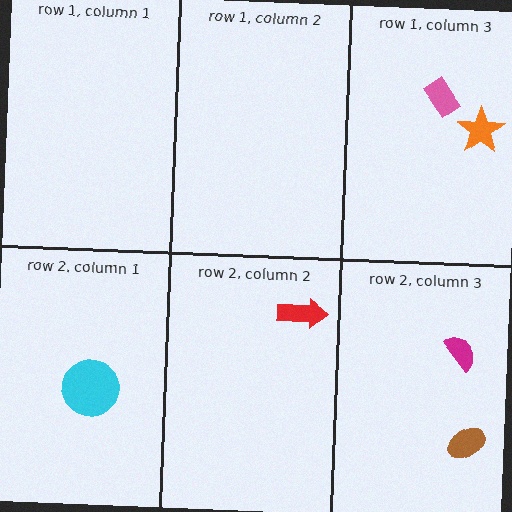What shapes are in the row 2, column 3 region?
The magenta semicircle, the brown ellipse.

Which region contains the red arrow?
The row 2, column 2 region.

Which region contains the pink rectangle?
The row 1, column 3 region.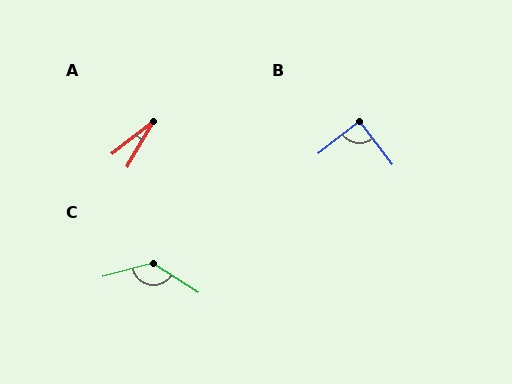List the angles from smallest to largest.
A (22°), B (89°), C (132°).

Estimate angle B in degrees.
Approximately 89 degrees.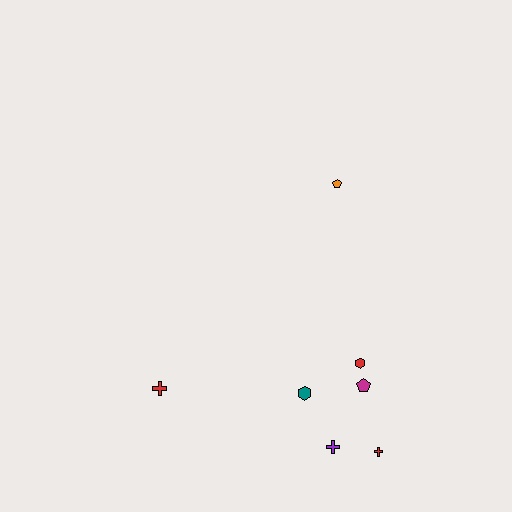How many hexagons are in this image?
There are 2 hexagons.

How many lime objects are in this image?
There are no lime objects.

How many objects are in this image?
There are 7 objects.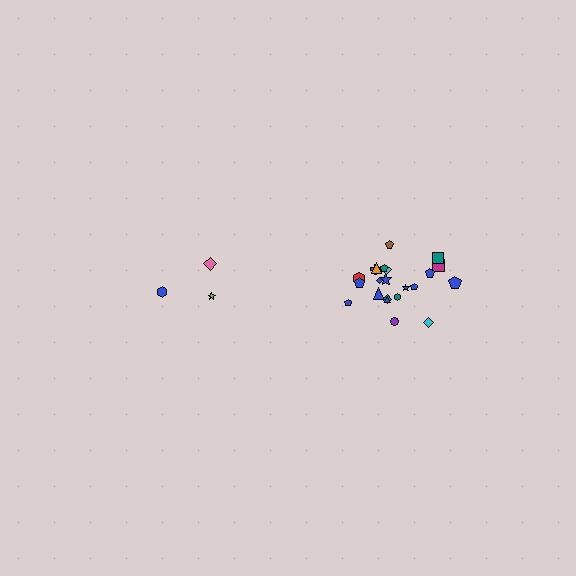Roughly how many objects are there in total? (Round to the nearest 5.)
Roughly 25 objects in total.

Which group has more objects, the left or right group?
The right group.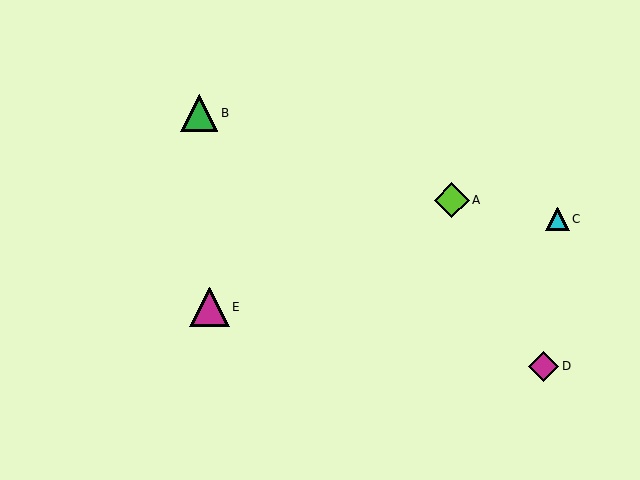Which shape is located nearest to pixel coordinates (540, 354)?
The magenta diamond (labeled D) at (544, 366) is nearest to that location.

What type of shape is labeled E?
Shape E is a magenta triangle.